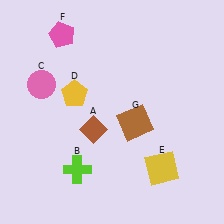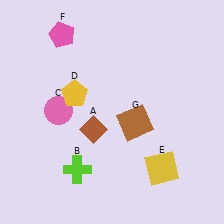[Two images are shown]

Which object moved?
The pink circle (C) moved down.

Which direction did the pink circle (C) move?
The pink circle (C) moved down.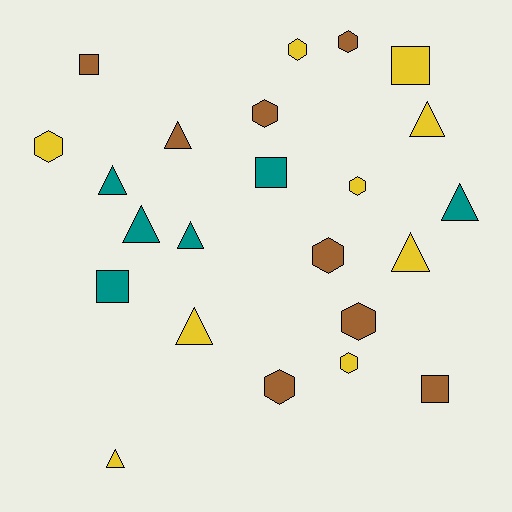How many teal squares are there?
There are 2 teal squares.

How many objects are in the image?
There are 23 objects.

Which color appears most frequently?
Yellow, with 9 objects.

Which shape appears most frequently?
Hexagon, with 9 objects.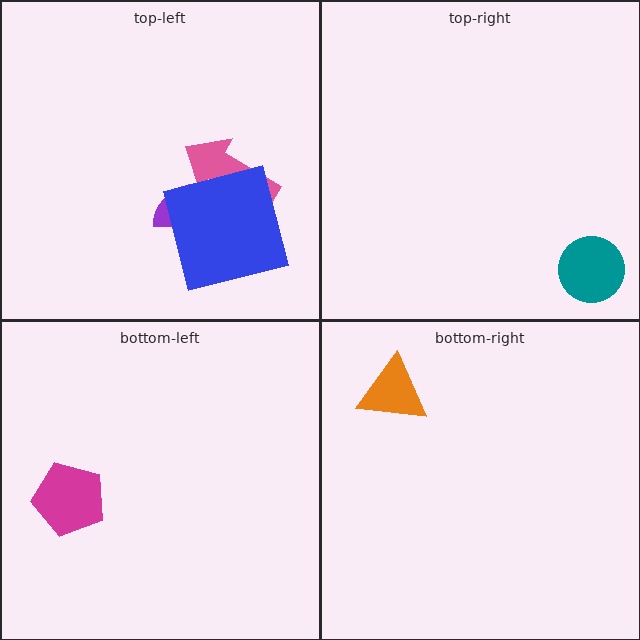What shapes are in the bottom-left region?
The magenta pentagon.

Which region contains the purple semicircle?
The top-left region.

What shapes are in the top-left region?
The purple semicircle, the pink arrow, the blue square.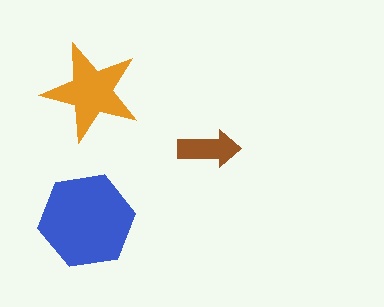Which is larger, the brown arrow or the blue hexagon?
The blue hexagon.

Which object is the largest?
The blue hexagon.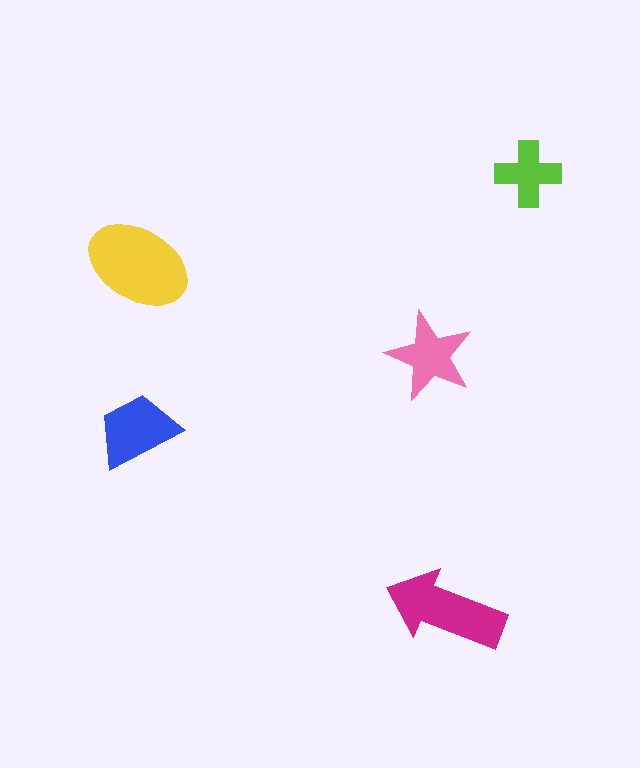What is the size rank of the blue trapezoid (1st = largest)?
3rd.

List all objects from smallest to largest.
The lime cross, the pink star, the blue trapezoid, the magenta arrow, the yellow ellipse.